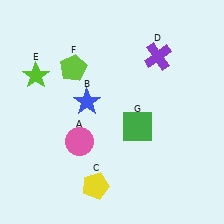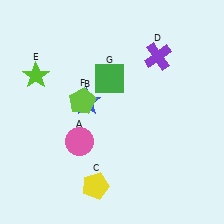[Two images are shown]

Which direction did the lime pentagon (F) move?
The lime pentagon (F) moved down.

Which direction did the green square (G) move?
The green square (G) moved up.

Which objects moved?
The objects that moved are: the lime pentagon (F), the green square (G).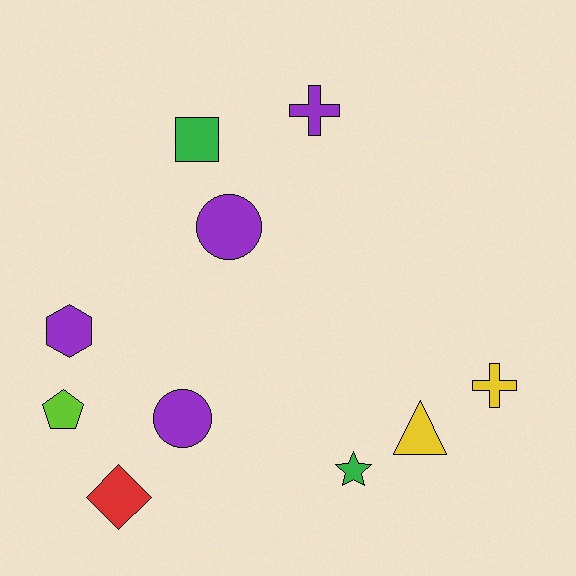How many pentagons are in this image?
There is 1 pentagon.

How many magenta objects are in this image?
There are no magenta objects.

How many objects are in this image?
There are 10 objects.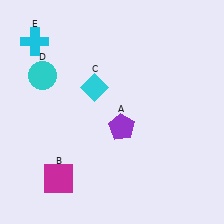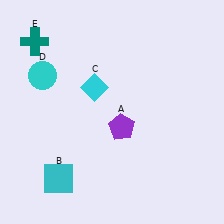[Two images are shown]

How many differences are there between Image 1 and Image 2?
There are 2 differences between the two images.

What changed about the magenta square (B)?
In Image 1, B is magenta. In Image 2, it changed to cyan.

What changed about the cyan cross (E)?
In Image 1, E is cyan. In Image 2, it changed to teal.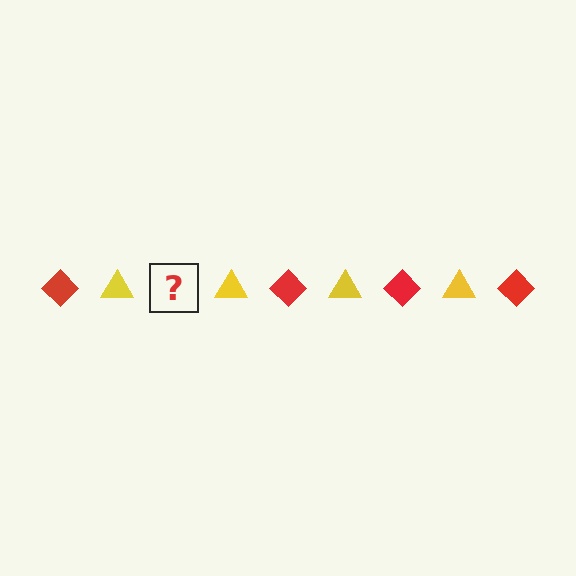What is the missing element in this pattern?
The missing element is a red diamond.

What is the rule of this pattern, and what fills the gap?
The rule is that the pattern alternates between red diamond and yellow triangle. The gap should be filled with a red diamond.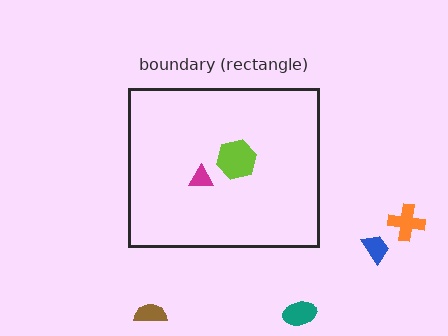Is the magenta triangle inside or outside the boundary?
Inside.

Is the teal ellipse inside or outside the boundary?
Outside.